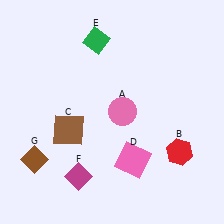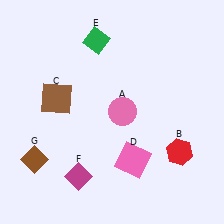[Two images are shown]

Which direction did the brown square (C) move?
The brown square (C) moved up.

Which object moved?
The brown square (C) moved up.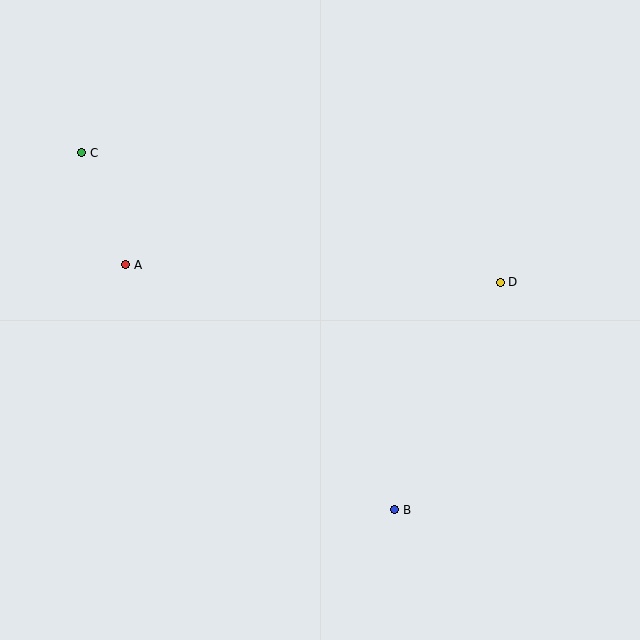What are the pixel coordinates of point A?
Point A is at (126, 265).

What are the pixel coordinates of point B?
Point B is at (395, 510).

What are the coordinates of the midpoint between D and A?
The midpoint between D and A is at (313, 274).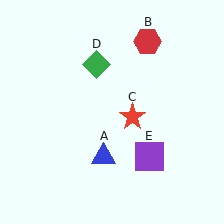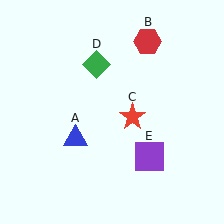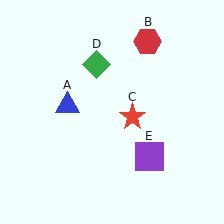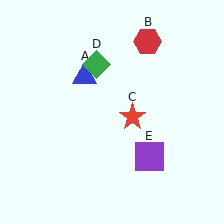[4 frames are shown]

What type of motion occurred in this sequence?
The blue triangle (object A) rotated clockwise around the center of the scene.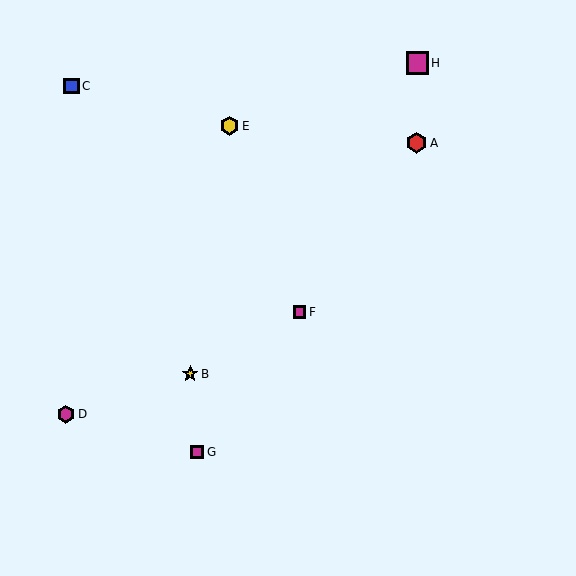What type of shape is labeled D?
Shape D is a magenta hexagon.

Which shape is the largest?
The magenta square (labeled H) is the largest.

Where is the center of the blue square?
The center of the blue square is at (71, 86).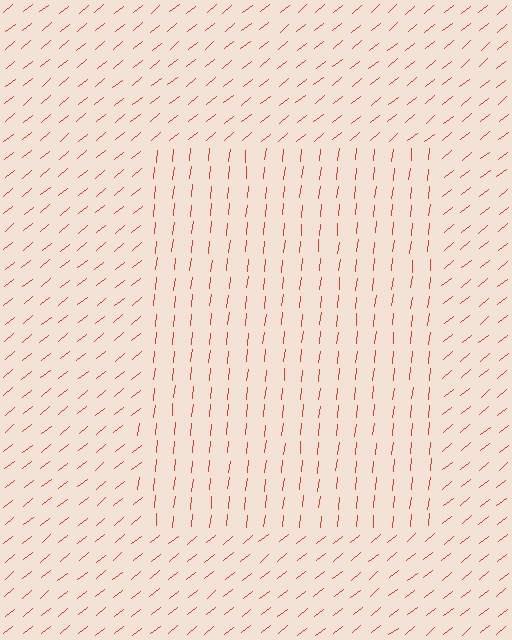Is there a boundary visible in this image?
Yes, there is a texture boundary formed by a change in line orientation.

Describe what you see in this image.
The image is filled with small red line segments. A rectangle region in the image has lines oriented differently from the surrounding lines, creating a visible texture boundary.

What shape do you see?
I see a rectangle.